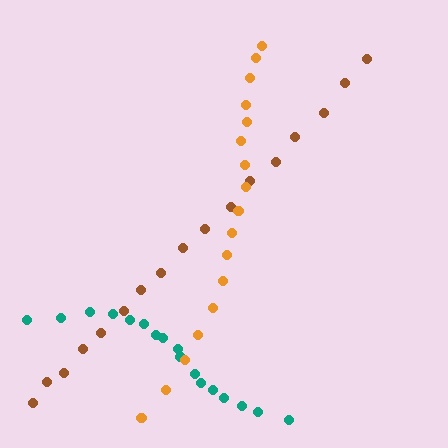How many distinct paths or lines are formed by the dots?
There are 3 distinct paths.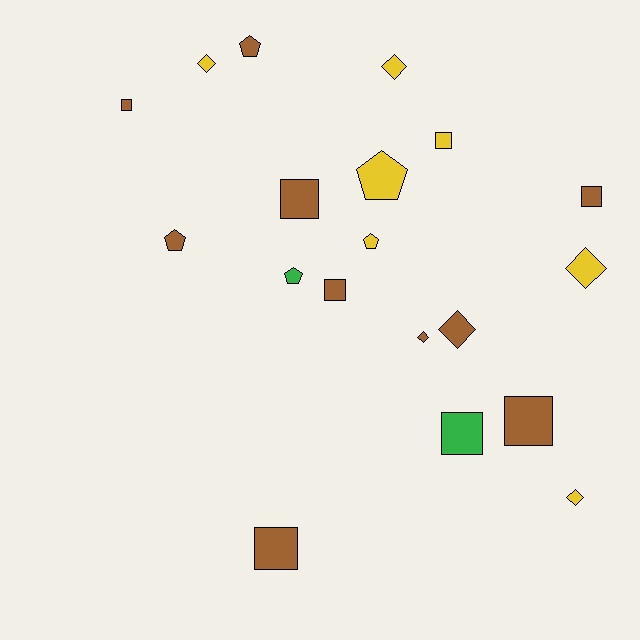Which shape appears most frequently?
Square, with 8 objects.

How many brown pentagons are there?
There are 2 brown pentagons.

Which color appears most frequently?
Brown, with 10 objects.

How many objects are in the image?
There are 19 objects.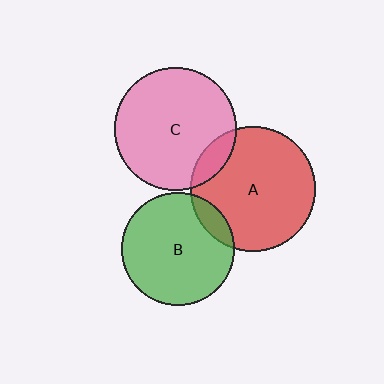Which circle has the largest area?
Circle A (red).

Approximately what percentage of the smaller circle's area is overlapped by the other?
Approximately 10%.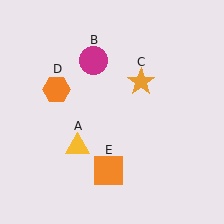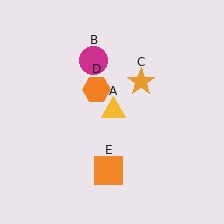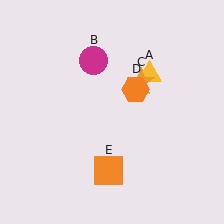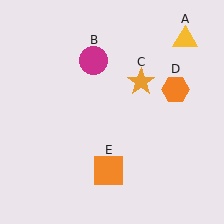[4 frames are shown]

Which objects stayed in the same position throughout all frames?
Magenta circle (object B) and orange star (object C) and orange square (object E) remained stationary.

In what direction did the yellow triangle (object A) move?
The yellow triangle (object A) moved up and to the right.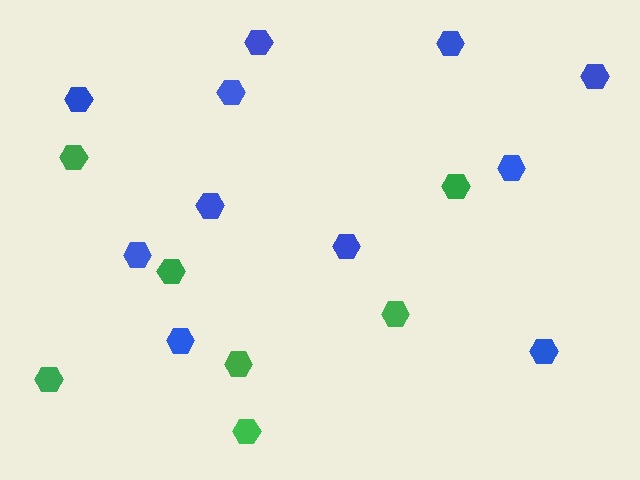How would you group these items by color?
There are 2 groups: one group of blue hexagons (11) and one group of green hexagons (7).